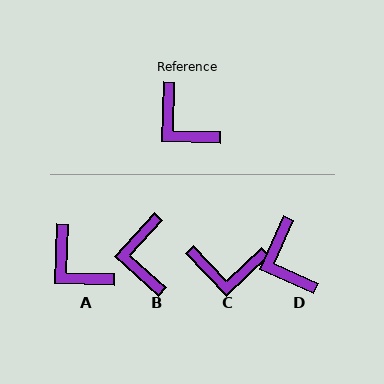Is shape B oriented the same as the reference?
No, it is off by about 40 degrees.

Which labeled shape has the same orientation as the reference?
A.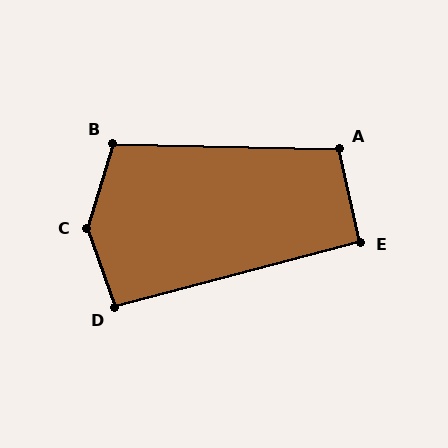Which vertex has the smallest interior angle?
E, at approximately 92 degrees.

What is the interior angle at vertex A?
Approximately 104 degrees (obtuse).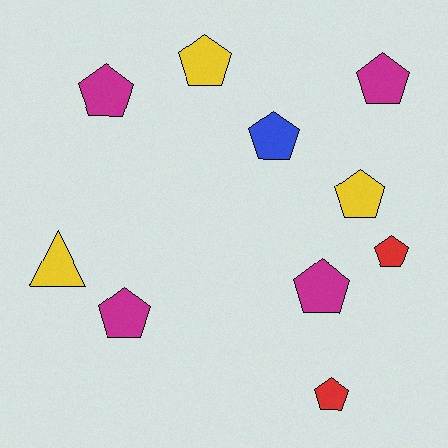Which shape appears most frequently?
Pentagon, with 9 objects.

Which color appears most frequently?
Magenta, with 4 objects.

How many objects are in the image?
There are 10 objects.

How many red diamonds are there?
There are no red diamonds.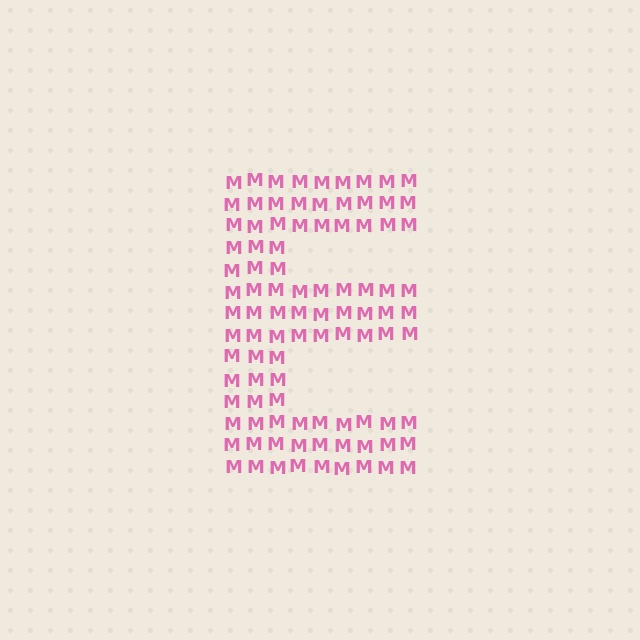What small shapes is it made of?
It is made of small letter M's.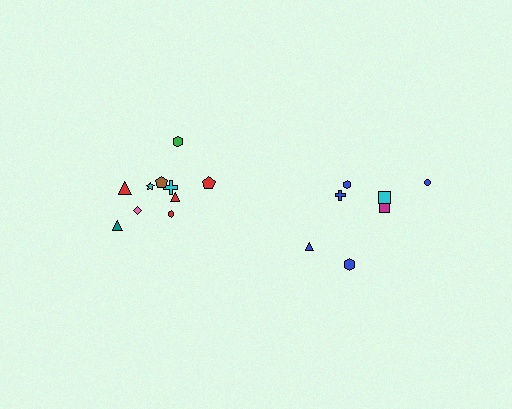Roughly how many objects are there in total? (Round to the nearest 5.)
Roughly 15 objects in total.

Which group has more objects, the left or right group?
The left group.